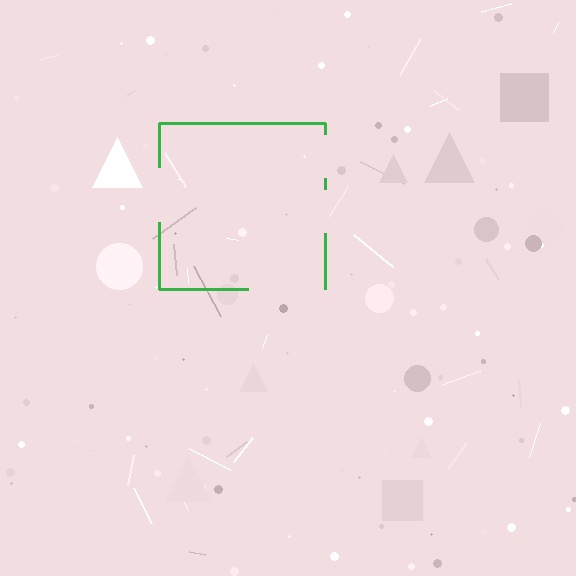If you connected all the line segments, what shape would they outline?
They would outline a square.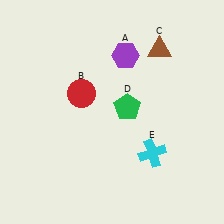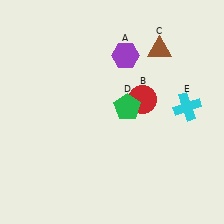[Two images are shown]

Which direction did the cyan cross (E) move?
The cyan cross (E) moved up.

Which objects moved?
The objects that moved are: the red circle (B), the cyan cross (E).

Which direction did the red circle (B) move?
The red circle (B) moved right.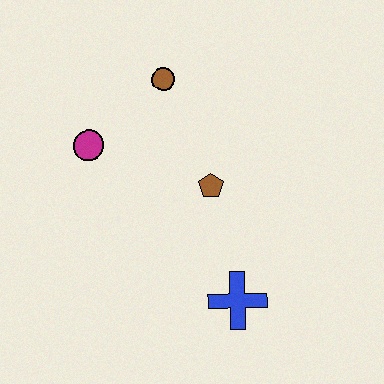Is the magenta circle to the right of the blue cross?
No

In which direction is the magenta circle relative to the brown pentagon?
The magenta circle is to the left of the brown pentagon.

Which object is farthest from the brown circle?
The blue cross is farthest from the brown circle.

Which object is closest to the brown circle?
The magenta circle is closest to the brown circle.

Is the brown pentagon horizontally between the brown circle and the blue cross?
Yes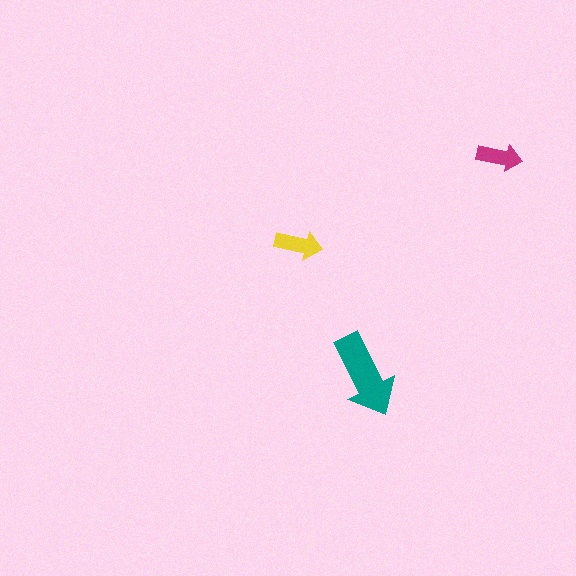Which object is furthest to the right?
The magenta arrow is rightmost.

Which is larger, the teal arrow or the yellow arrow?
The teal one.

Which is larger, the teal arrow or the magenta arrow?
The teal one.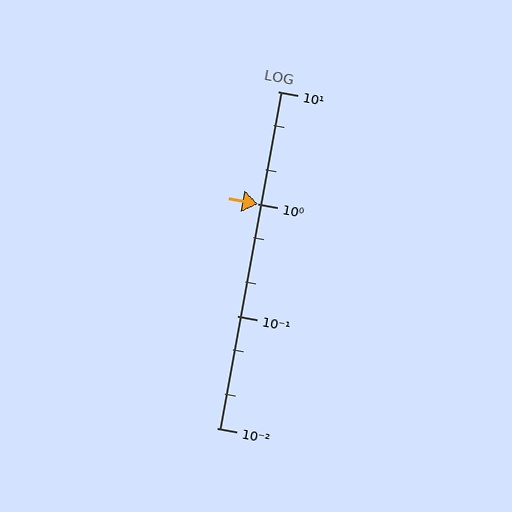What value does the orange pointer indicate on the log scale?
The pointer indicates approximately 0.99.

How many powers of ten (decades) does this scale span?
The scale spans 3 decades, from 0.01 to 10.